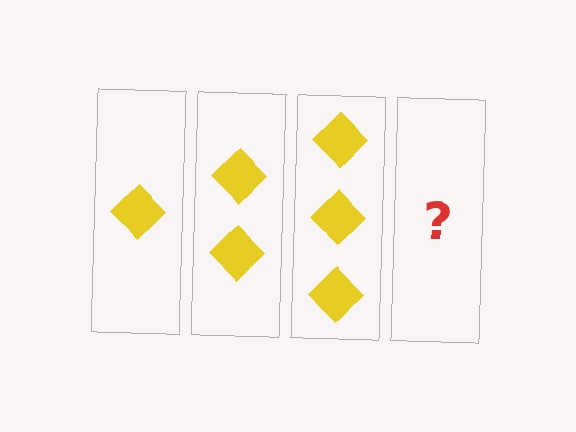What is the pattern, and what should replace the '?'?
The pattern is that each step adds one more diamond. The '?' should be 4 diamonds.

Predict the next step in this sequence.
The next step is 4 diamonds.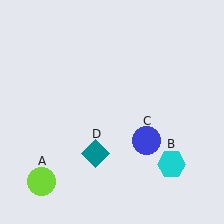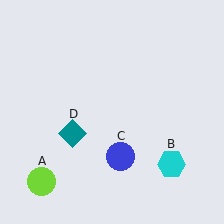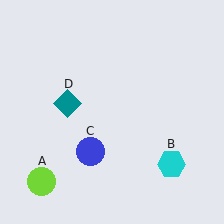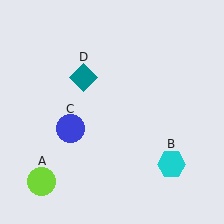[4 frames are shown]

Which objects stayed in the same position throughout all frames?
Lime circle (object A) and cyan hexagon (object B) remained stationary.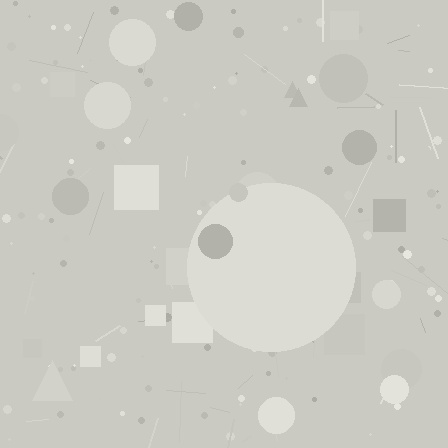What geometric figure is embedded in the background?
A circle is embedded in the background.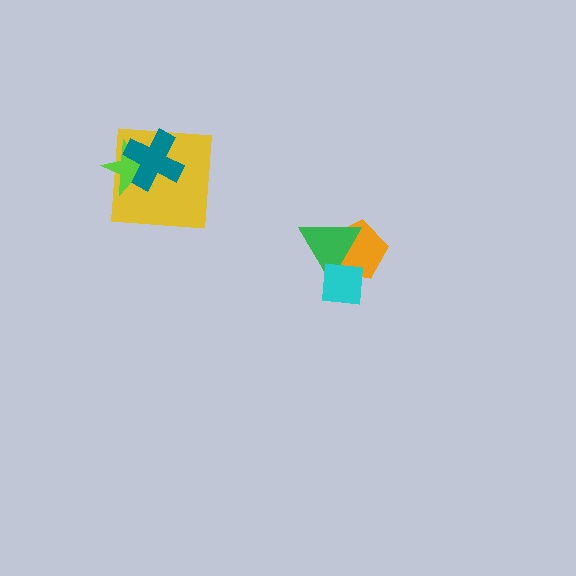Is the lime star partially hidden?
Yes, it is partially covered by another shape.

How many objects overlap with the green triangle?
2 objects overlap with the green triangle.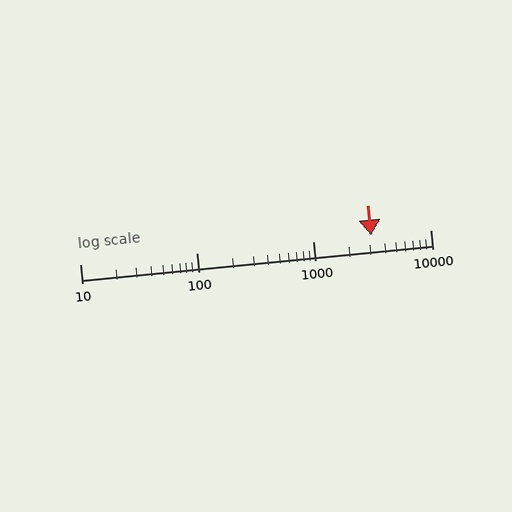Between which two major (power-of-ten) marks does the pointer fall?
The pointer is between 1000 and 10000.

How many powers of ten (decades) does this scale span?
The scale spans 3 decades, from 10 to 10000.